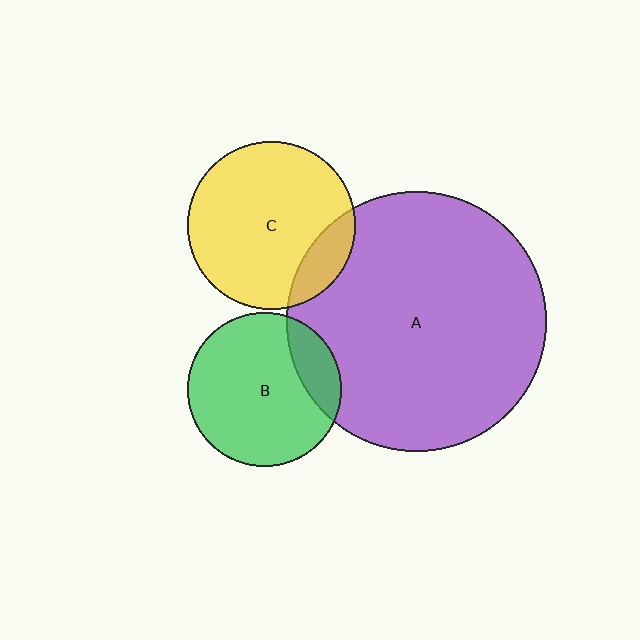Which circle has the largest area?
Circle A (purple).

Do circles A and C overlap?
Yes.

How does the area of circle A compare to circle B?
Approximately 2.8 times.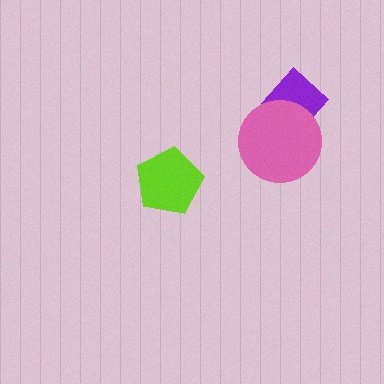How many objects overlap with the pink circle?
1 object overlaps with the pink circle.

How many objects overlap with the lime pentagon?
0 objects overlap with the lime pentagon.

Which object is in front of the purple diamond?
The pink circle is in front of the purple diamond.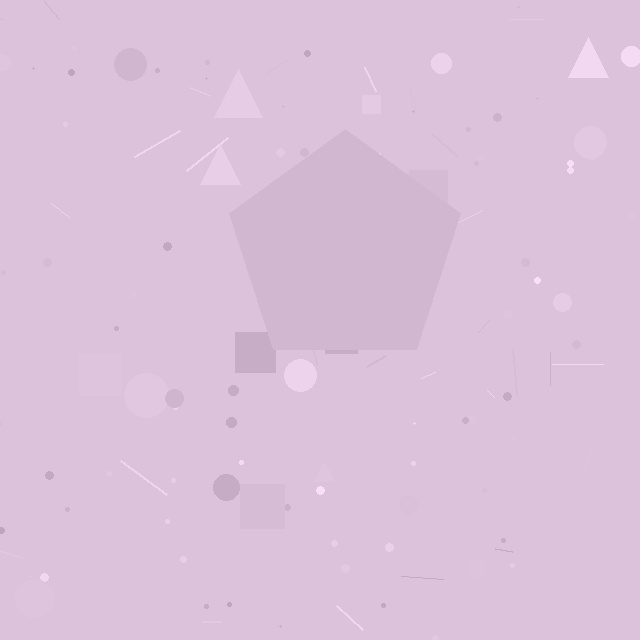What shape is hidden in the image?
A pentagon is hidden in the image.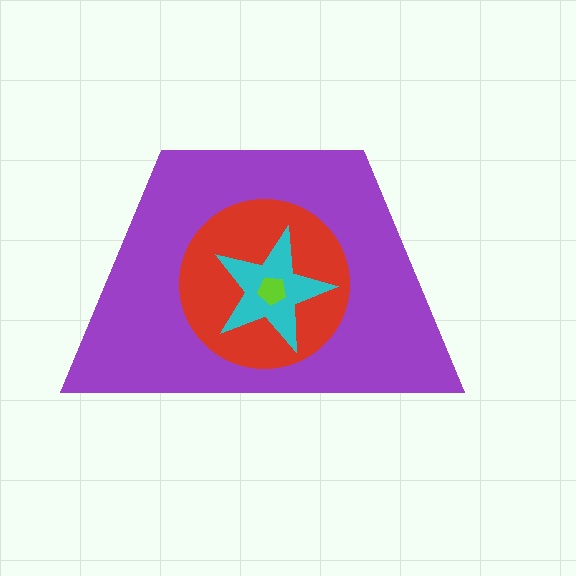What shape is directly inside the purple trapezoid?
The red circle.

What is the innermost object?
The lime pentagon.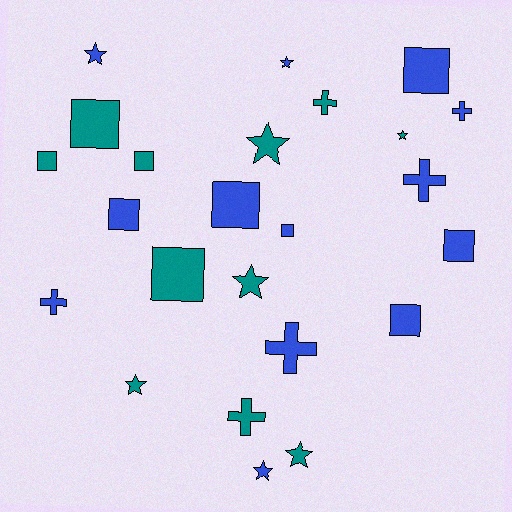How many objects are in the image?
There are 24 objects.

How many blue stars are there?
There are 3 blue stars.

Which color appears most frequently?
Blue, with 13 objects.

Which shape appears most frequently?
Square, with 10 objects.